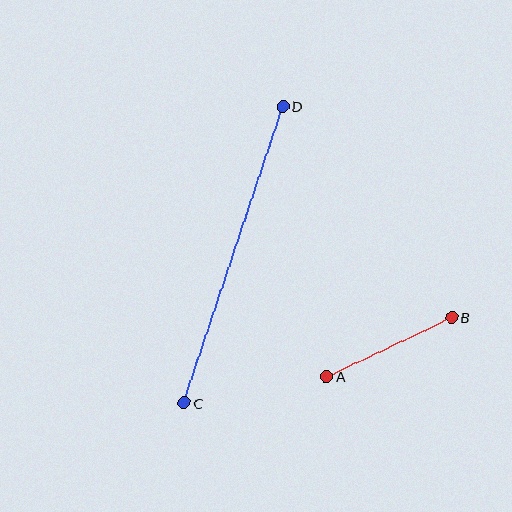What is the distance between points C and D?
The distance is approximately 312 pixels.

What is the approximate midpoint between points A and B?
The midpoint is at approximately (389, 347) pixels.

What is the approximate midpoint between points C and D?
The midpoint is at approximately (234, 254) pixels.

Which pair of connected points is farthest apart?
Points C and D are farthest apart.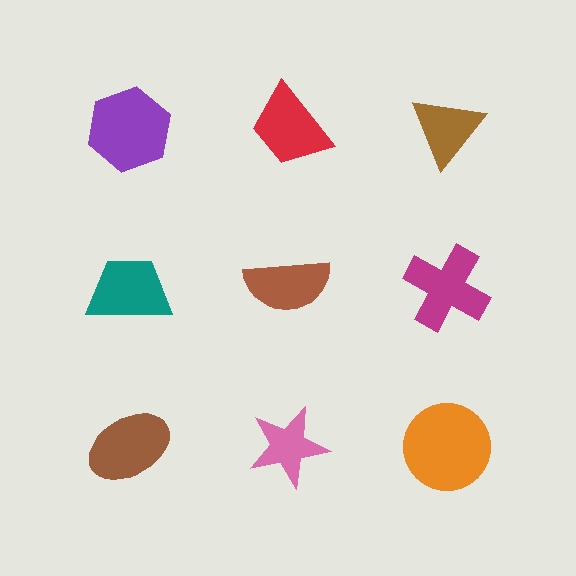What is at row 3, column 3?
An orange circle.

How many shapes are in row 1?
3 shapes.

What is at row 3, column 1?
A brown ellipse.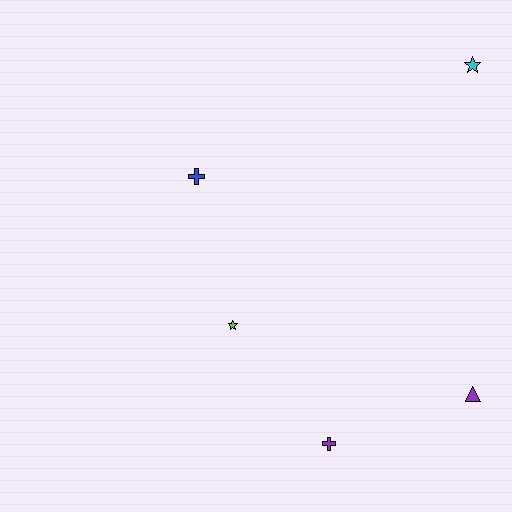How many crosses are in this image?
There are 2 crosses.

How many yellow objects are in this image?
There are no yellow objects.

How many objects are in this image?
There are 5 objects.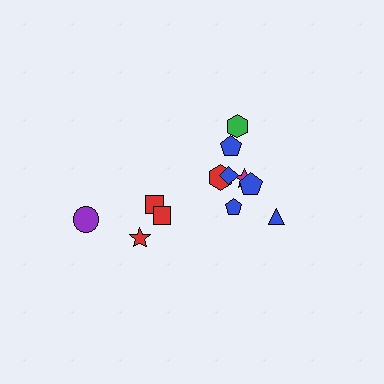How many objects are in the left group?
There are 4 objects.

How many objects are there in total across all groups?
There are 12 objects.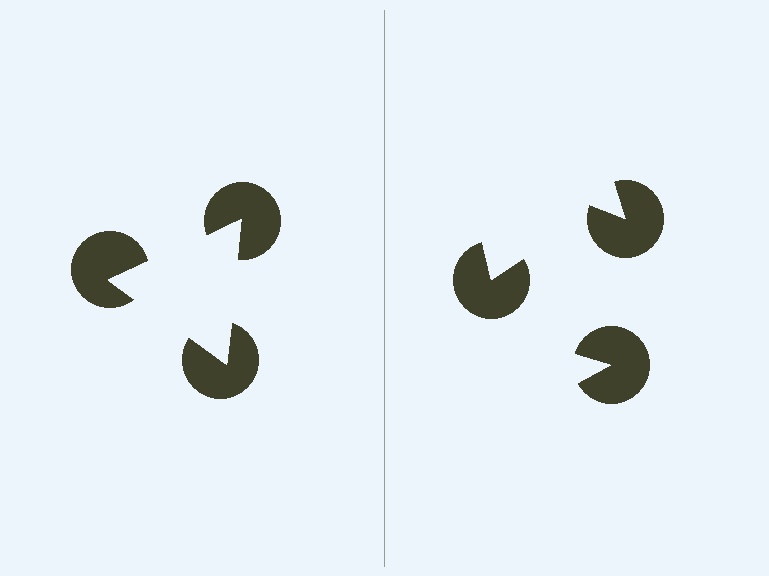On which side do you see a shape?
An illusory triangle appears on the left side. On the right side the wedge cuts are rotated, so no coherent shape forms.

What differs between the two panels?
The pac-man discs are positioned identically on both sides; only the wedge orientations differ. On the left they align to a triangle; on the right they are misaligned.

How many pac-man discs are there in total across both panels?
6 — 3 on each side.